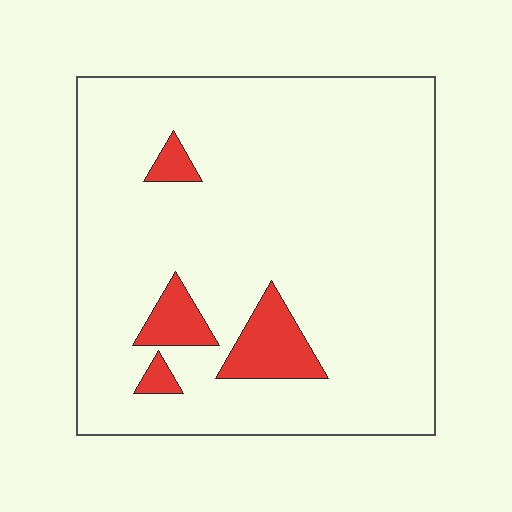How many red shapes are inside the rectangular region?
4.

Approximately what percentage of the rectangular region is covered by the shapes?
Approximately 10%.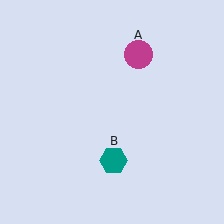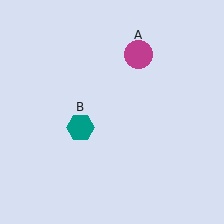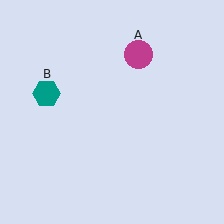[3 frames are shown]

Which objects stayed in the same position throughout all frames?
Magenta circle (object A) remained stationary.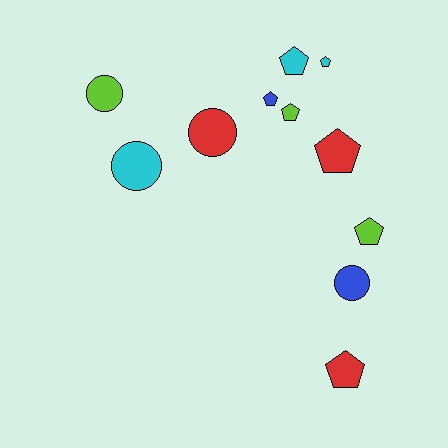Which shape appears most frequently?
Pentagon, with 7 objects.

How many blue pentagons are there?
There is 1 blue pentagon.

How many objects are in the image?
There are 11 objects.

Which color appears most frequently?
Lime, with 3 objects.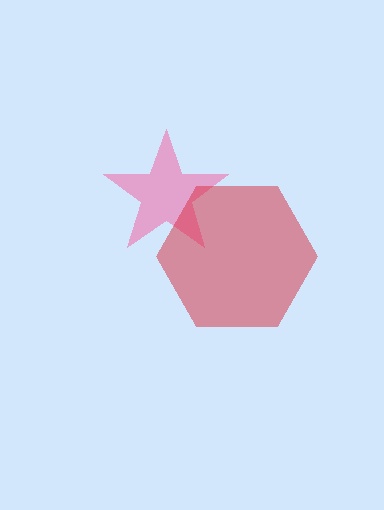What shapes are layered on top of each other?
The layered shapes are: a pink star, a red hexagon.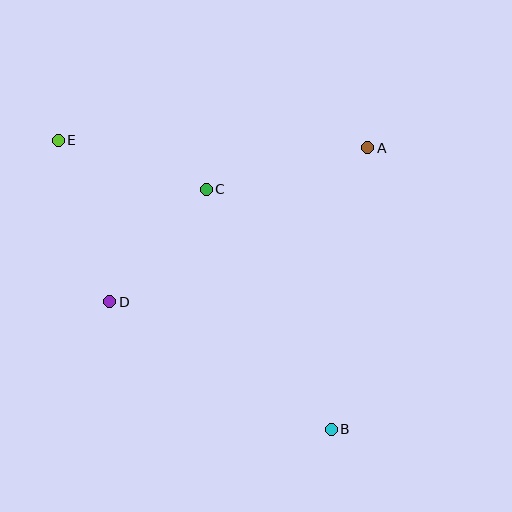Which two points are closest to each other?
Points C and D are closest to each other.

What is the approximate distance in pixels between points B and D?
The distance between B and D is approximately 256 pixels.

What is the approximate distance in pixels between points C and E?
The distance between C and E is approximately 156 pixels.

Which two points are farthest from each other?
Points B and E are farthest from each other.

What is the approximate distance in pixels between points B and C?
The distance between B and C is approximately 271 pixels.